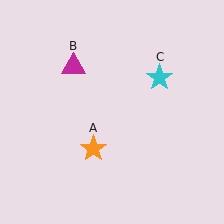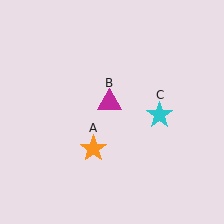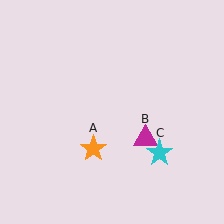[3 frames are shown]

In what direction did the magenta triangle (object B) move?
The magenta triangle (object B) moved down and to the right.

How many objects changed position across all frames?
2 objects changed position: magenta triangle (object B), cyan star (object C).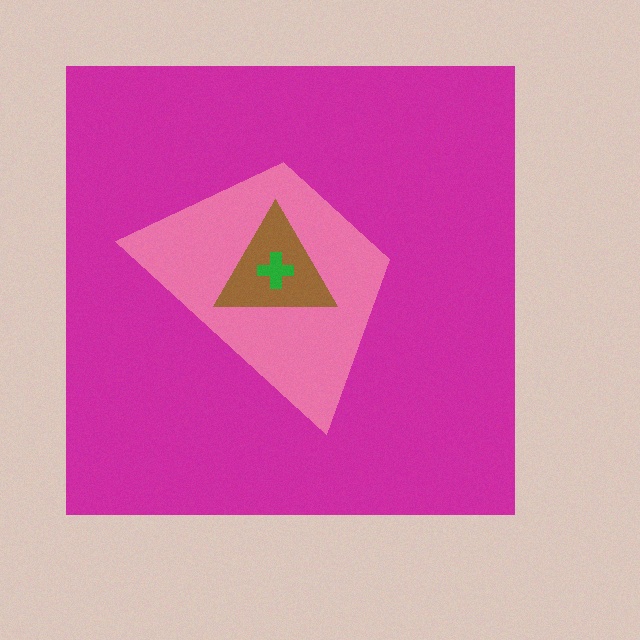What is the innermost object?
The green cross.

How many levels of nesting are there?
4.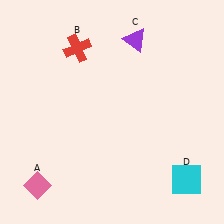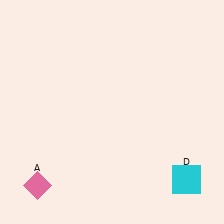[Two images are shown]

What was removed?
The red cross (B), the purple triangle (C) were removed in Image 2.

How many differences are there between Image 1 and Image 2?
There are 2 differences between the two images.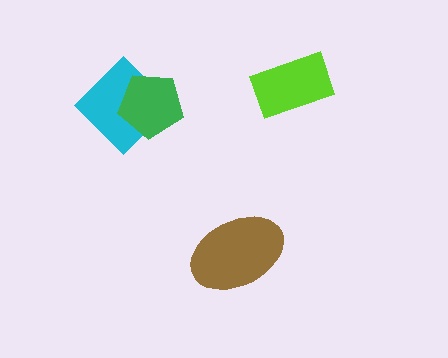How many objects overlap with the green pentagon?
1 object overlaps with the green pentagon.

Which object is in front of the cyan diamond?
The green pentagon is in front of the cyan diamond.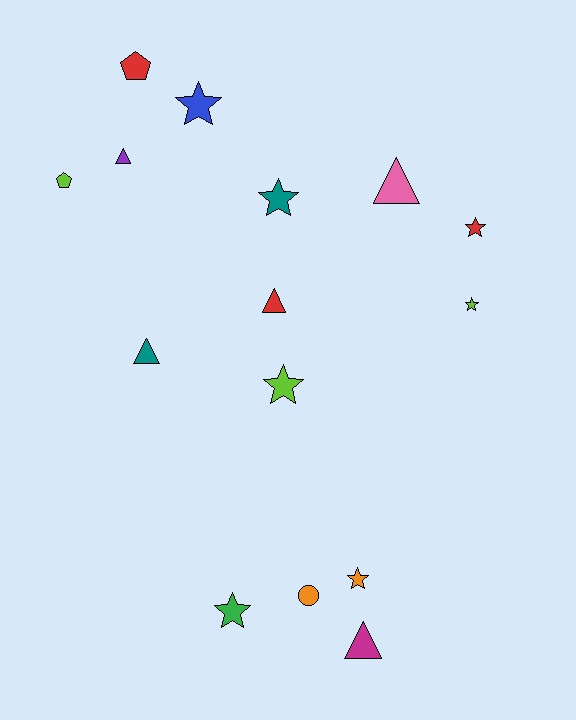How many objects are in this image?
There are 15 objects.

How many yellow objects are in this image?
There are no yellow objects.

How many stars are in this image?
There are 7 stars.